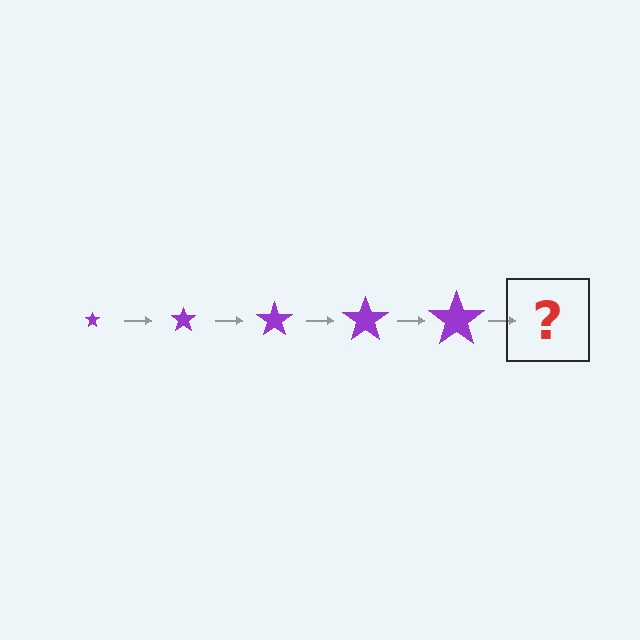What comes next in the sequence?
The next element should be a purple star, larger than the previous one.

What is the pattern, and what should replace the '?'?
The pattern is that the star gets progressively larger each step. The '?' should be a purple star, larger than the previous one.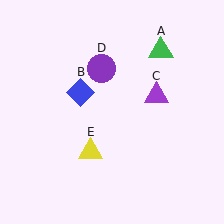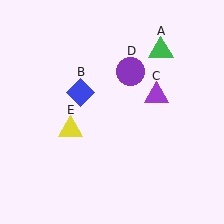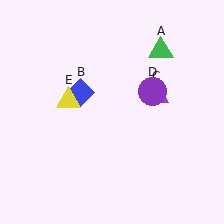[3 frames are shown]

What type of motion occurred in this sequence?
The purple circle (object D), yellow triangle (object E) rotated clockwise around the center of the scene.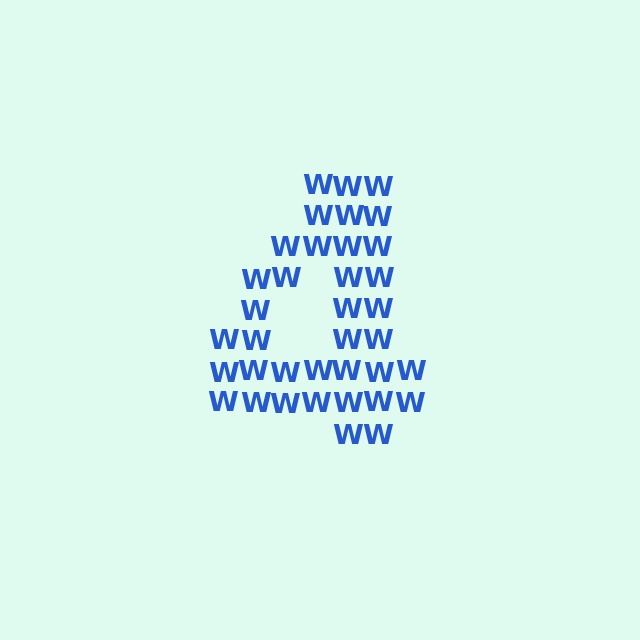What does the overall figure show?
The overall figure shows the digit 4.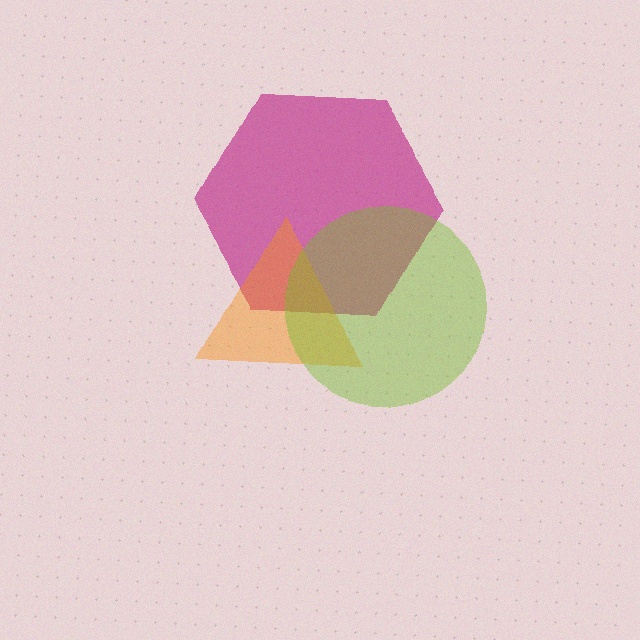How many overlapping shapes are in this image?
There are 3 overlapping shapes in the image.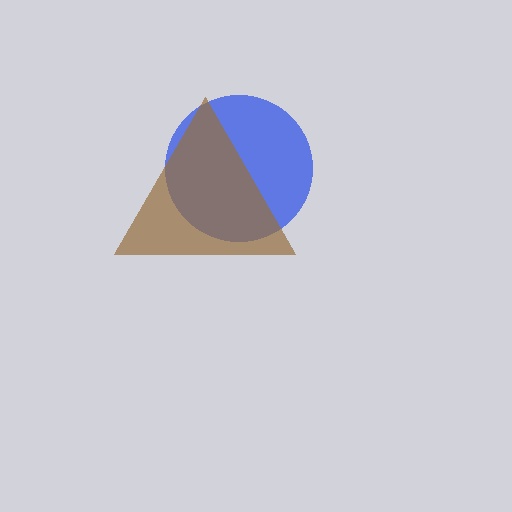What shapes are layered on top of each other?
The layered shapes are: a blue circle, a brown triangle.